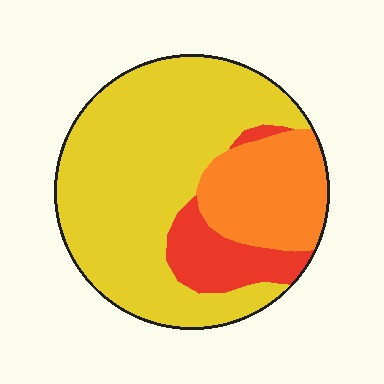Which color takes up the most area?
Yellow, at roughly 65%.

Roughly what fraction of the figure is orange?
Orange covers around 20% of the figure.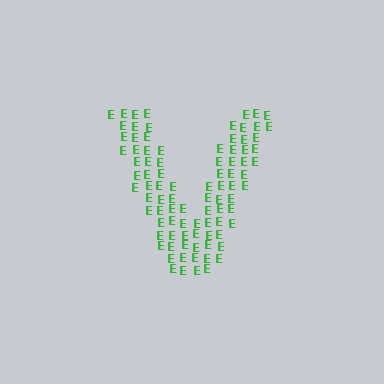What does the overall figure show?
The overall figure shows the letter V.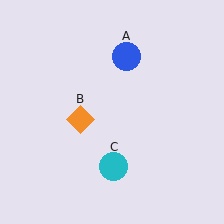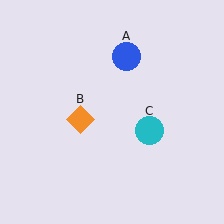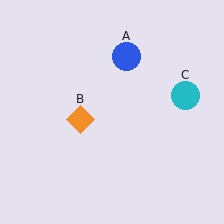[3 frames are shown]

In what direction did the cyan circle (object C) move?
The cyan circle (object C) moved up and to the right.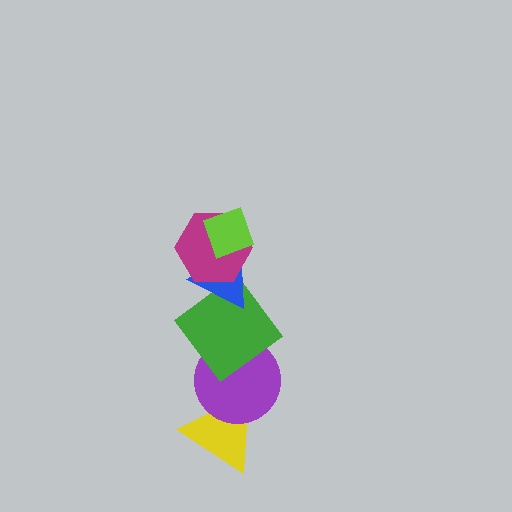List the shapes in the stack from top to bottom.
From top to bottom: the lime diamond, the magenta hexagon, the blue triangle, the green diamond, the purple circle, the yellow triangle.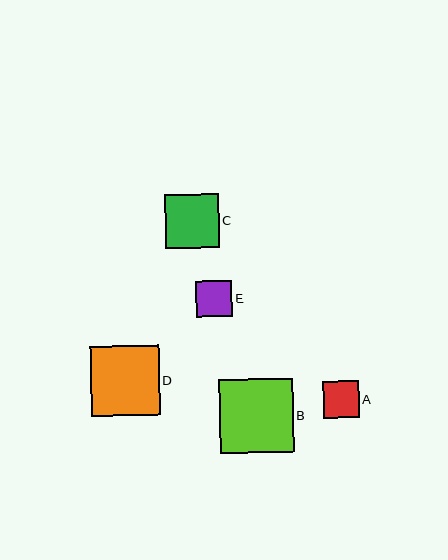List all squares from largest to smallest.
From largest to smallest: B, D, C, A, E.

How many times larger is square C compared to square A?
Square C is approximately 1.5 times the size of square A.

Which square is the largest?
Square B is the largest with a size of approximately 74 pixels.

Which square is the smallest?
Square E is the smallest with a size of approximately 36 pixels.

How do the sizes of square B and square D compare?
Square B and square D are approximately the same size.